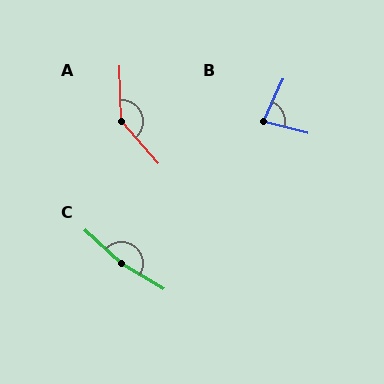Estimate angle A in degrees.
Approximately 141 degrees.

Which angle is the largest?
C, at approximately 169 degrees.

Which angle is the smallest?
B, at approximately 80 degrees.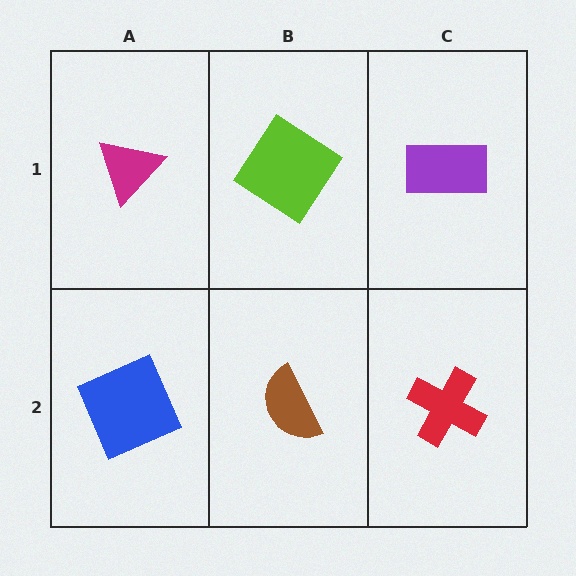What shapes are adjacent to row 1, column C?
A red cross (row 2, column C), a lime diamond (row 1, column B).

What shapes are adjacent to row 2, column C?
A purple rectangle (row 1, column C), a brown semicircle (row 2, column B).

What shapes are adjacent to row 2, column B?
A lime diamond (row 1, column B), a blue square (row 2, column A), a red cross (row 2, column C).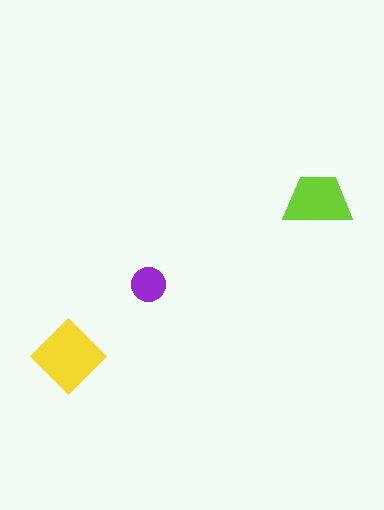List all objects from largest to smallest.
The yellow diamond, the lime trapezoid, the purple circle.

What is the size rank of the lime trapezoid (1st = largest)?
2nd.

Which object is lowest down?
The yellow diamond is bottommost.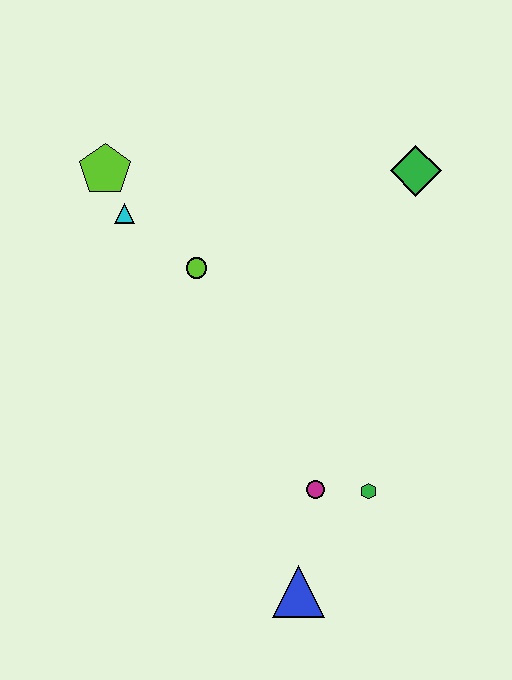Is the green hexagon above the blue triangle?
Yes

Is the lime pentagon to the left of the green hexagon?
Yes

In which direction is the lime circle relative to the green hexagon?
The lime circle is above the green hexagon.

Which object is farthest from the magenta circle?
The lime pentagon is farthest from the magenta circle.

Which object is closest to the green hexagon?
The magenta circle is closest to the green hexagon.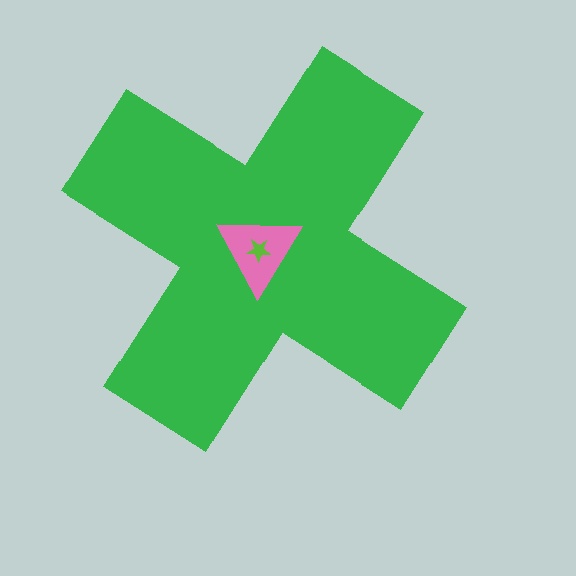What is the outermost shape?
The green cross.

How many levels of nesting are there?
3.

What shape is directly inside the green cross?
The pink triangle.